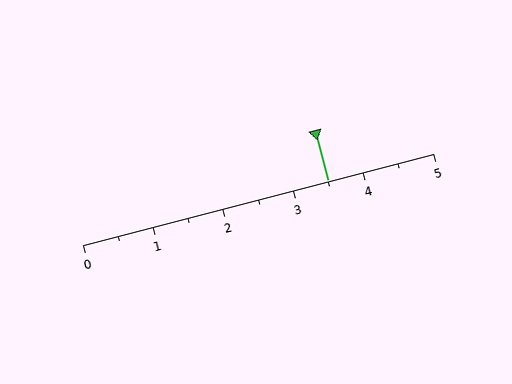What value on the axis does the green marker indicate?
The marker indicates approximately 3.5.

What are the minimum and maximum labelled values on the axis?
The axis runs from 0 to 5.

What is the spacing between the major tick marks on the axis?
The major ticks are spaced 1 apart.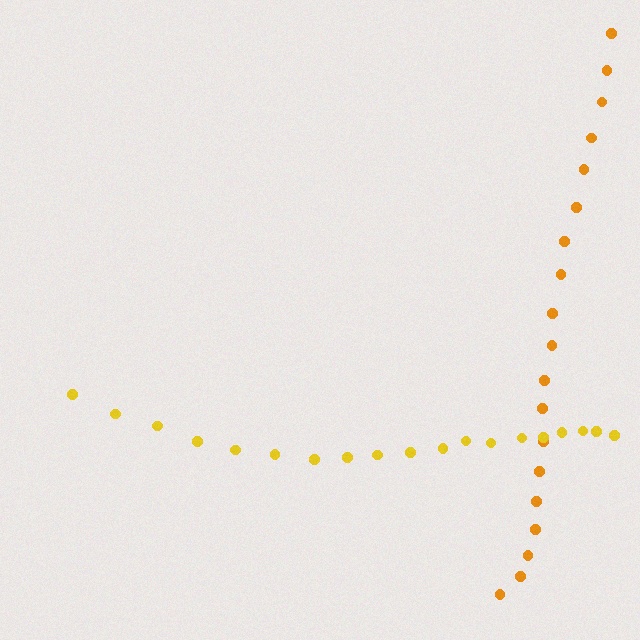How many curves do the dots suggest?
There are 2 distinct paths.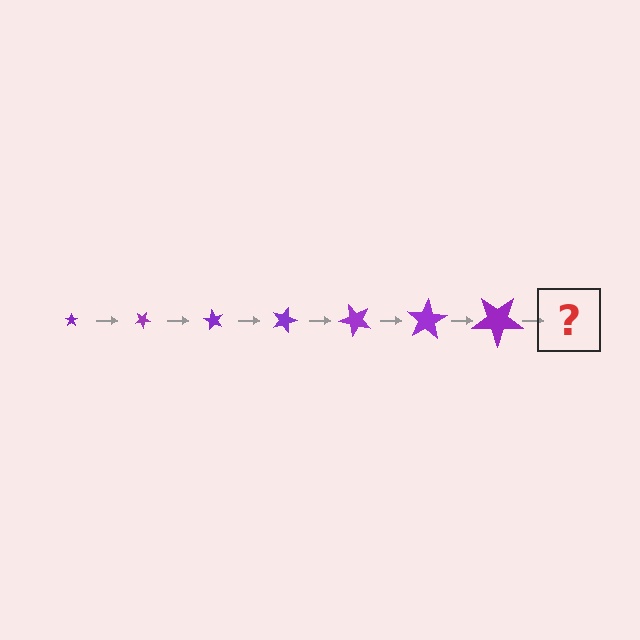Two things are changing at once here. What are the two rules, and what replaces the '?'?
The two rules are that the star grows larger each step and it rotates 30 degrees each step. The '?' should be a star, larger than the previous one and rotated 210 degrees from the start.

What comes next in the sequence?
The next element should be a star, larger than the previous one and rotated 210 degrees from the start.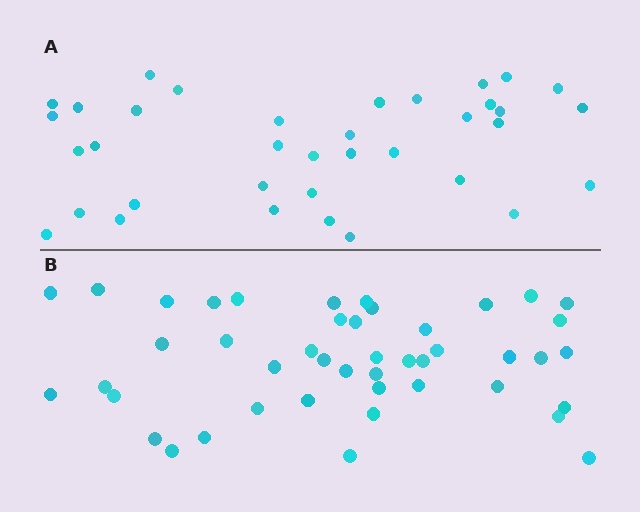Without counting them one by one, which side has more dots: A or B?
Region B (the bottom region) has more dots.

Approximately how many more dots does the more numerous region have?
Region B has roughly 8 or so more dots than region A.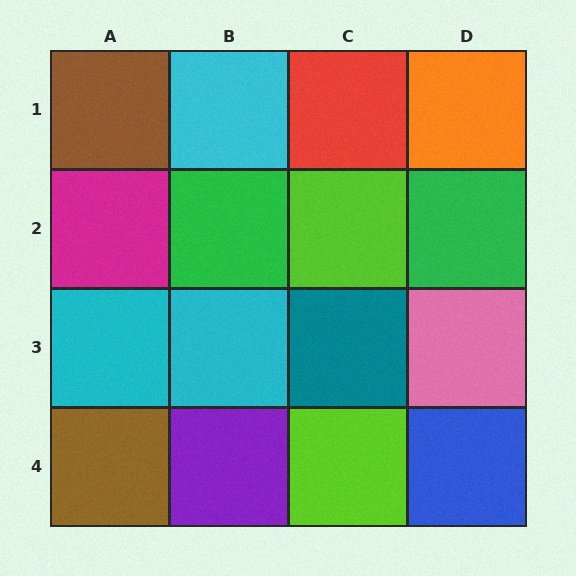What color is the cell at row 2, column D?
Green.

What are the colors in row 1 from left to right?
Brown, cyan, red, orange.